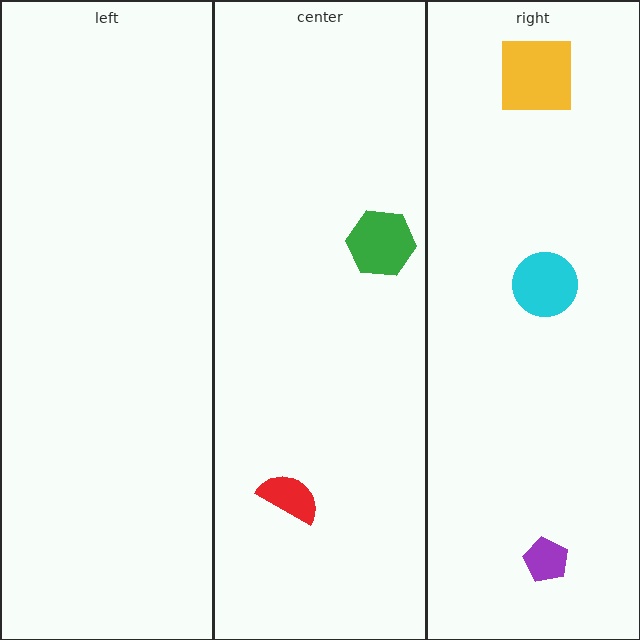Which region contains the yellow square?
The right region.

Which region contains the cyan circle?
The right region.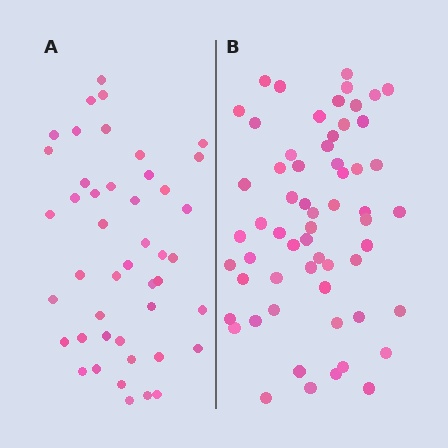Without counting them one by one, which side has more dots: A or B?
Region B (the right region) has more dots.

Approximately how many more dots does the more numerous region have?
Region B has approximately 15 more dots than region A.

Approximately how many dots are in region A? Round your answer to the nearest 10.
About 40 dots. (The exact count is 45, which rounds to 40.)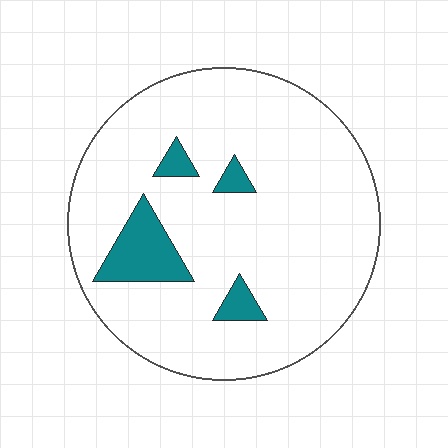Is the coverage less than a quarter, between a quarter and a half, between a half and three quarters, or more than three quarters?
Less than a quarter.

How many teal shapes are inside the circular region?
4.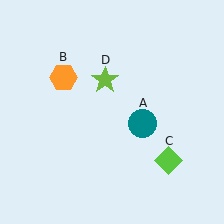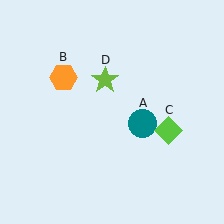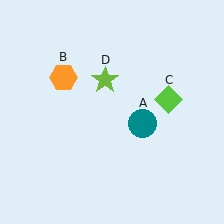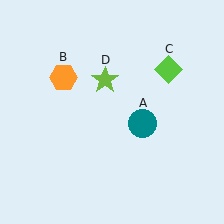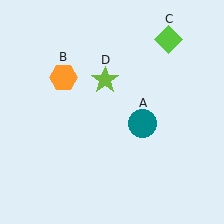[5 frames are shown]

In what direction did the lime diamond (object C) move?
The lime diamond (object C) moved up.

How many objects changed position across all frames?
1 object changed position: lime diamond (object C).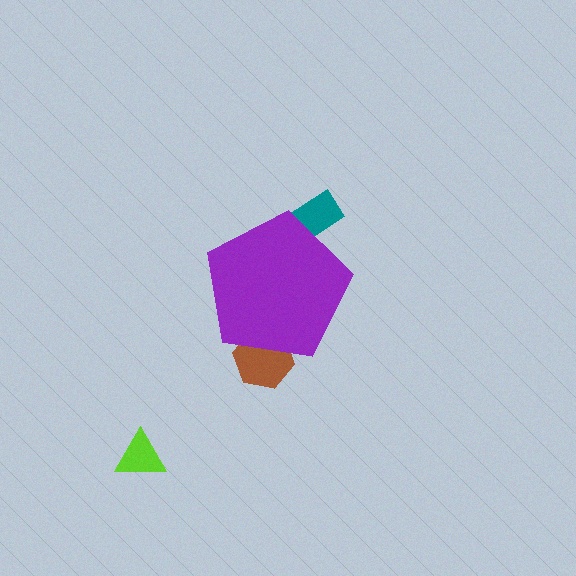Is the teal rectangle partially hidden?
Yes, the teal rectangle is partially hidden behind the purple pentagon.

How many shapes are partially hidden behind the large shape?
2 shapes are partially hidden.